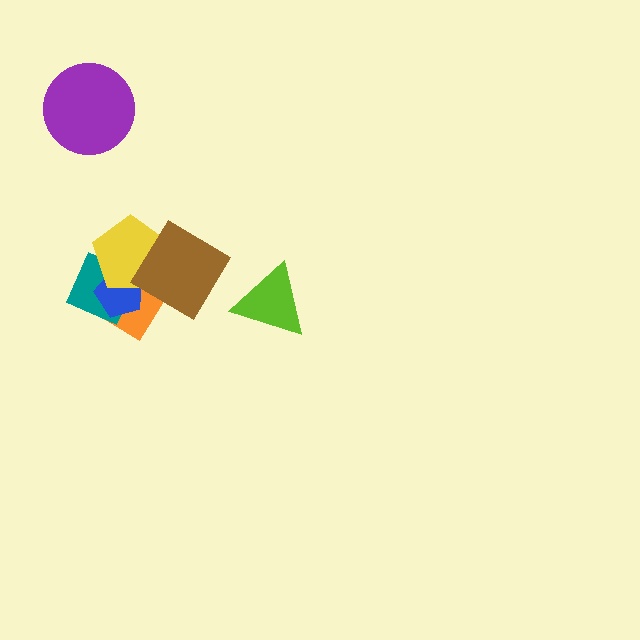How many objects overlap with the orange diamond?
4 objects overlap with the orange diamond.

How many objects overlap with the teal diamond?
3 objects overlap with the teal diamond.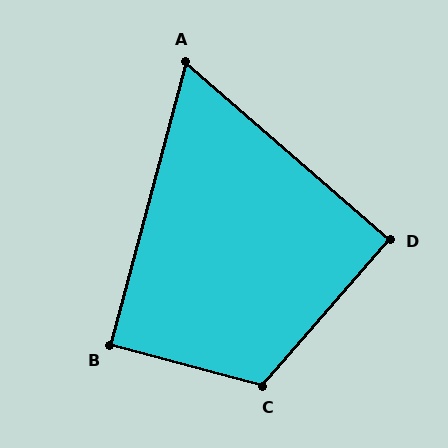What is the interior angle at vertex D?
Approximately 90 degrees (approximately right).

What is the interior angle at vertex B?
Approximately 90 degrees (approximately right).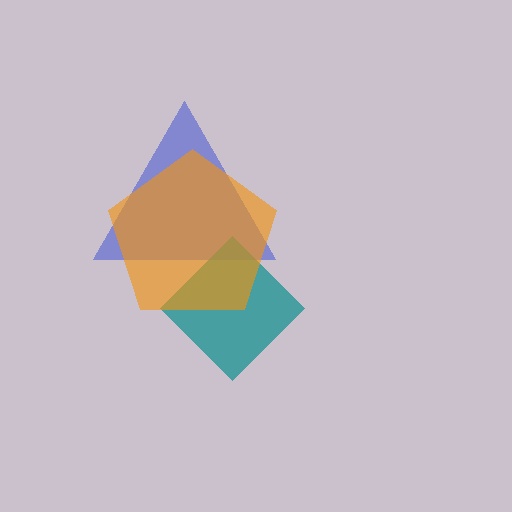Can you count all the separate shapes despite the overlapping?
Yes, there are 3 separate shapes.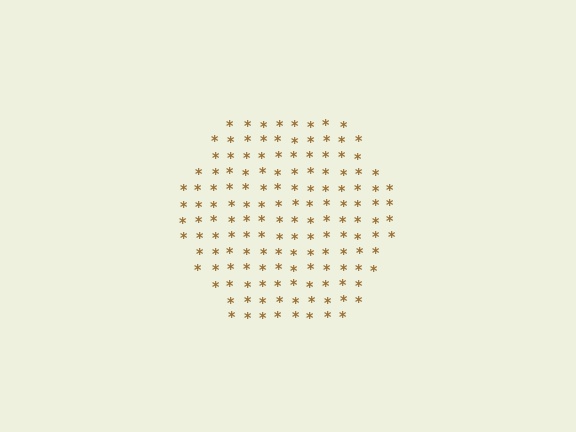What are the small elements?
The small elements are asterisks.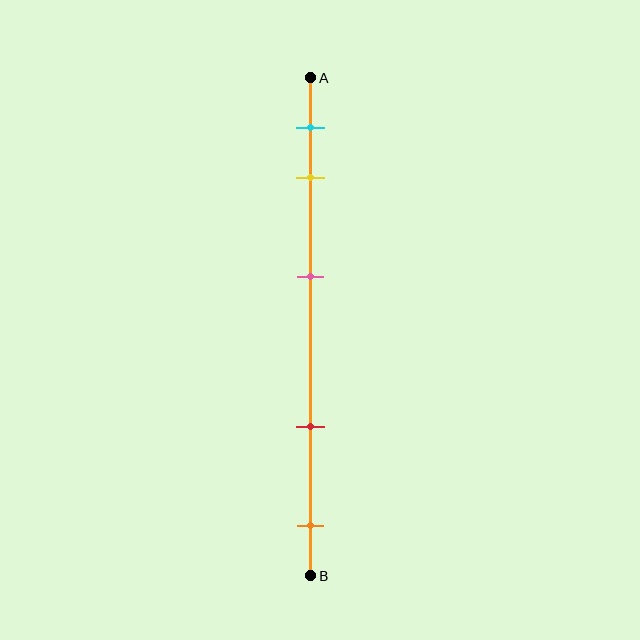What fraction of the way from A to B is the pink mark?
The pink mark is approximately 40% (0.4) of the way from A to B.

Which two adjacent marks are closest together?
The cyan and yellow marks are the closest adjacent pair.